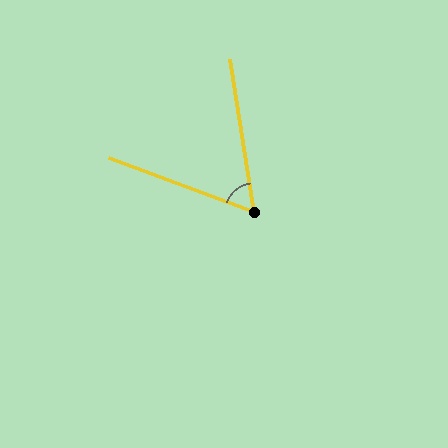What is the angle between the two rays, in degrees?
Approximately 61 degrees.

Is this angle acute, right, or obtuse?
It is acute.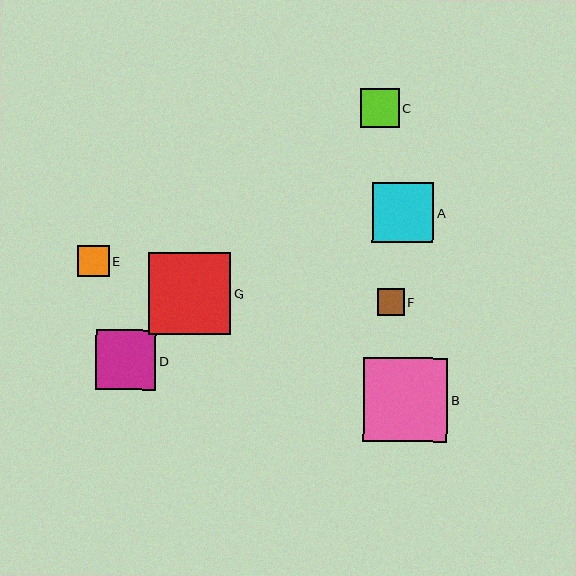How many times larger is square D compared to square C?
Square D is approximately 1.6 times the size of square C.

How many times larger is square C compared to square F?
Square C is approximately 1.5 times the size of square F.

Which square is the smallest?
Square F is the smallest with a size of approximately 26 pixels.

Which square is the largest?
Square B is the largest with a size of approximately 84 pixels.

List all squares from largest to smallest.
From largest to smallest: B, G, A, D, C, E, F.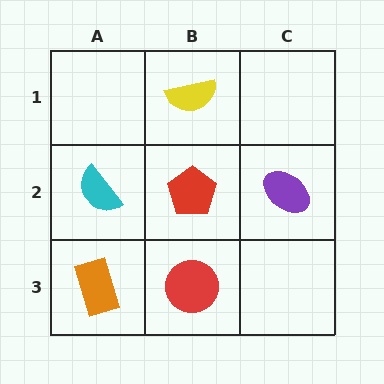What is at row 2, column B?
A red pentagon.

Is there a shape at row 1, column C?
No, that cell is empty.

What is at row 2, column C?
A purple ellipse.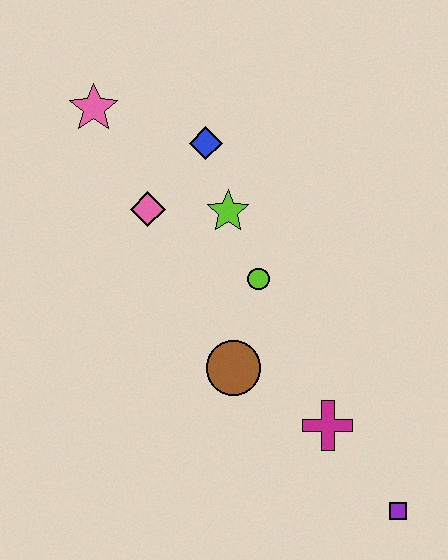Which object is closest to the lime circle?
The lime star is closest to the lime circle.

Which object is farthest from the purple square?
The pink star is farthest from the purple square.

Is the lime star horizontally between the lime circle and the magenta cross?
No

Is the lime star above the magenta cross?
Yes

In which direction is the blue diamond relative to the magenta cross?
The blue diamond is above the magenta cross.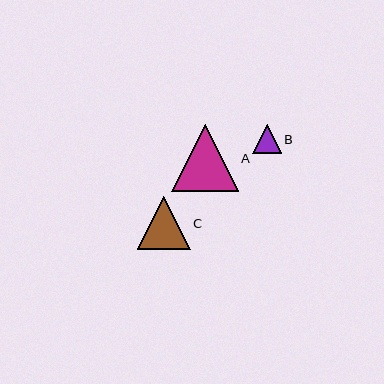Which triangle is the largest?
Triangle A is the largest with a size of approximately 67 pixels.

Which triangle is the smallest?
Triangle B is the smallest with a size of approximately 29 pixels.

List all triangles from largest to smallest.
From largest to smallest: A, C, B.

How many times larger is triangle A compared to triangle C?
Triangle A is approximately 1.3 times the size of triangle C.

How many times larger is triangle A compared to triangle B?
Triangle A is approximately 2.3 times the size of triangle B.